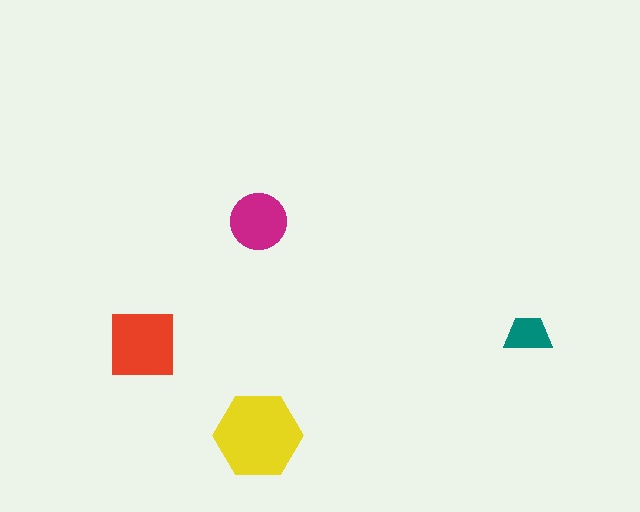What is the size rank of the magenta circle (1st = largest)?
3rd.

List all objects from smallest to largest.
The teal trapezoid, the magenta circle, the red square, the yellow hexagon.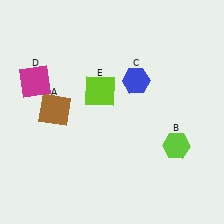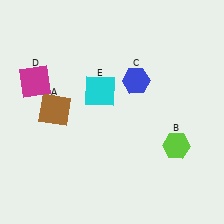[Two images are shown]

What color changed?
The square (E) changed from lime in Image 1 to cyan in Image 2.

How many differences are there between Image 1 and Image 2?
There is 1 difference between the two images.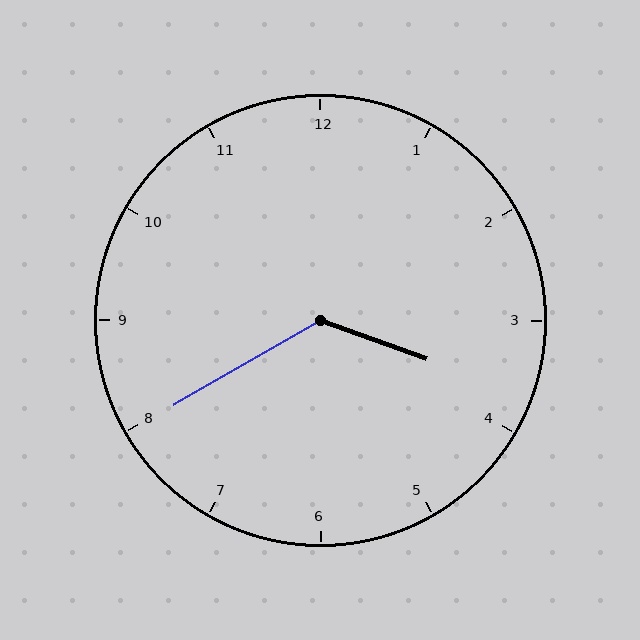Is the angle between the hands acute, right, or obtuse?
It is obtuse.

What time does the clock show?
3:40.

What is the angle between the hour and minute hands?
Approximately 130 degrees.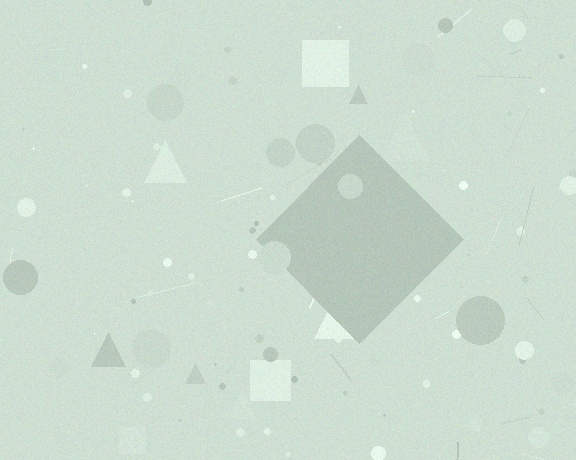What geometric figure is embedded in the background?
A diamond is embedded in the background.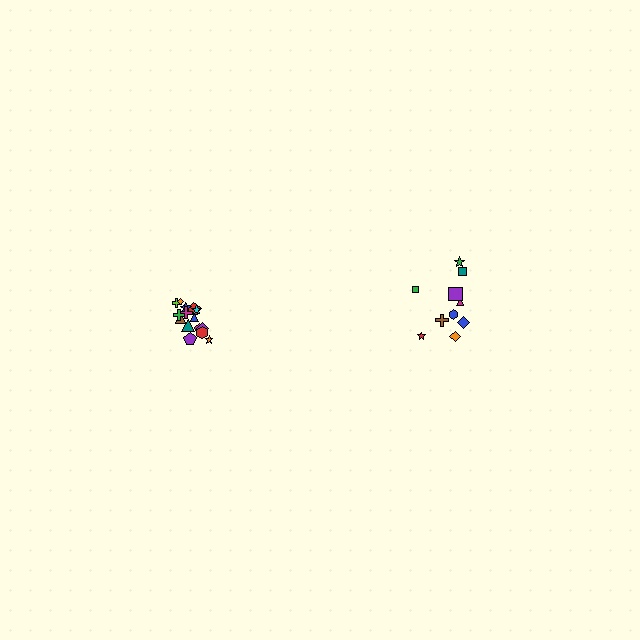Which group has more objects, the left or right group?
The left group.